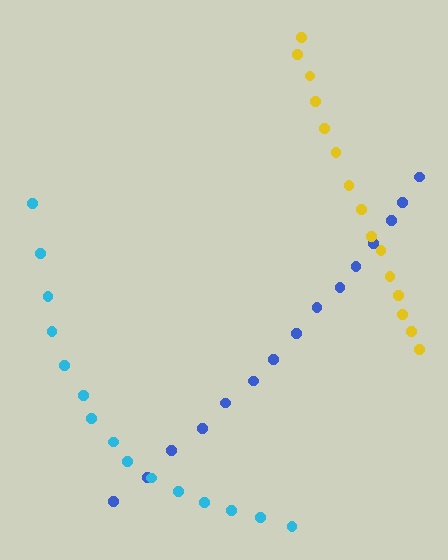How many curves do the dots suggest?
There are 3 distinct paths.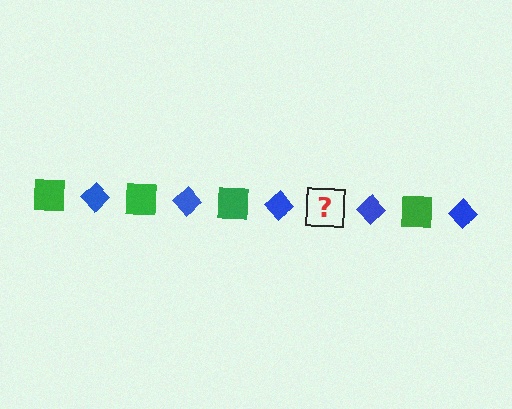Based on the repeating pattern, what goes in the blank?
The blank should be a green square.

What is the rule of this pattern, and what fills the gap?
The rule is that the pattern alternates between green square and blue diamond. The gap should be filled with a green square.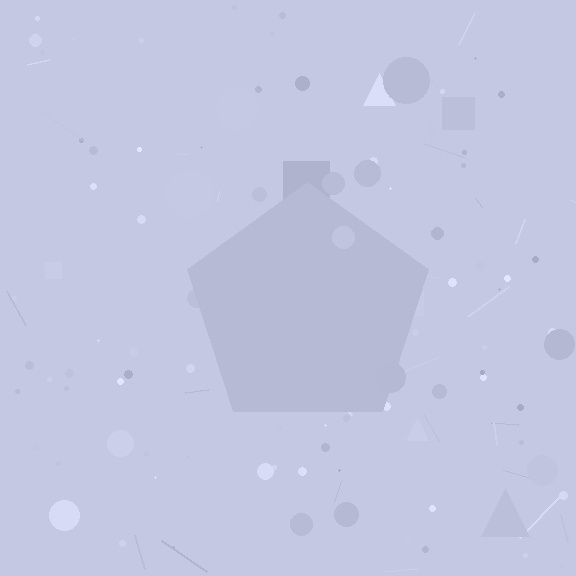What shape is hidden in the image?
A pentagon is hidden in the image.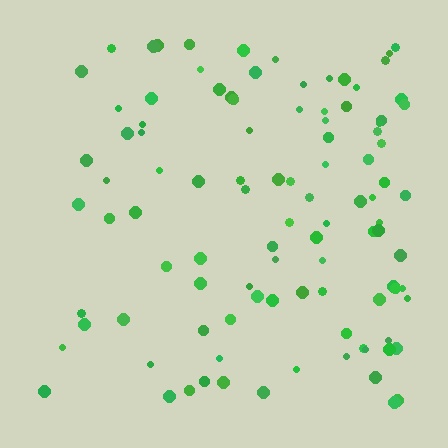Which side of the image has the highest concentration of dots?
The right.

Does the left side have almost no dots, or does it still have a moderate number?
Still a moderate number, just noticeably fewer than the right.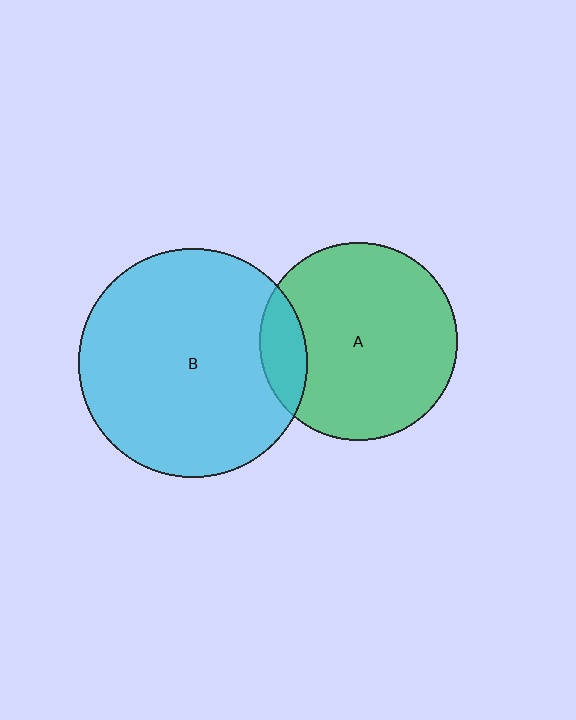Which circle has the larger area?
Circle B (cyan).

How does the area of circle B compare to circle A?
Approximately 1.3 times.